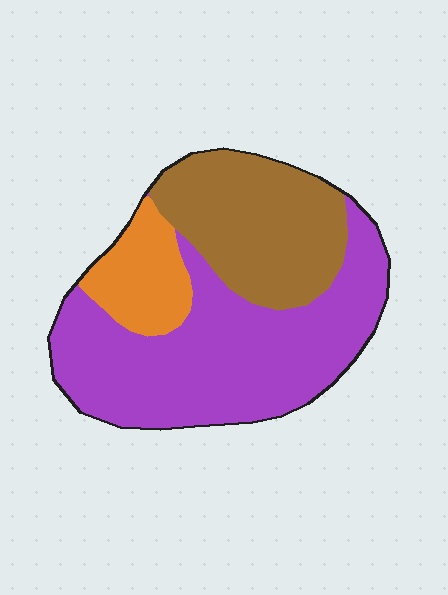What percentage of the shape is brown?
Brown takes up between a quarter and a half of the shape.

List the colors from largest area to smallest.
From largest to smallest: purple, brown, orange.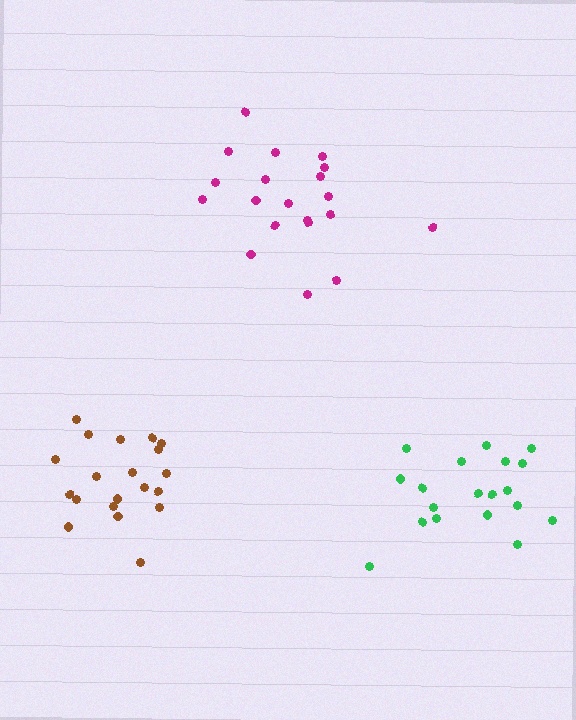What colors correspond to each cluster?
The clusters are colored: brown, green, magenta.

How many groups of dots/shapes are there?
There are 3 groups.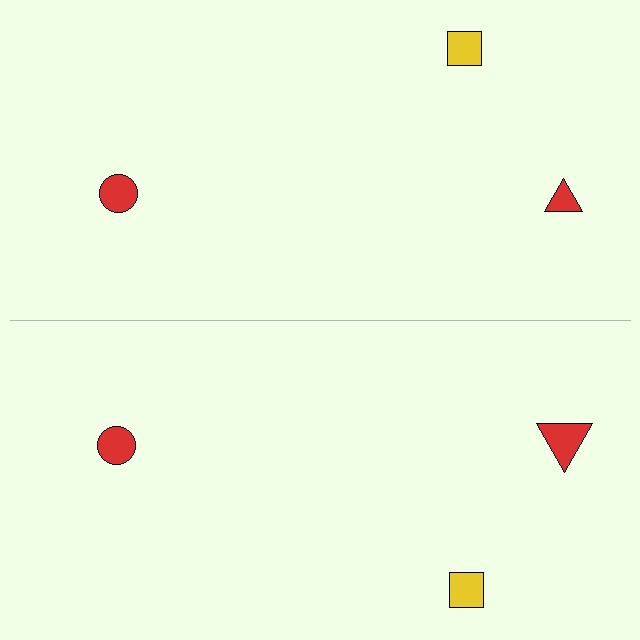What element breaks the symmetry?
The red triangle on the bottom side has a different size than its mirror counterpart.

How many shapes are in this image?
There are 6 shapes in this image.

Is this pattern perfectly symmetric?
No, the pattern is not perfectly symmetric. The red triangle on the bottom side has a different size than its mirror counterpart.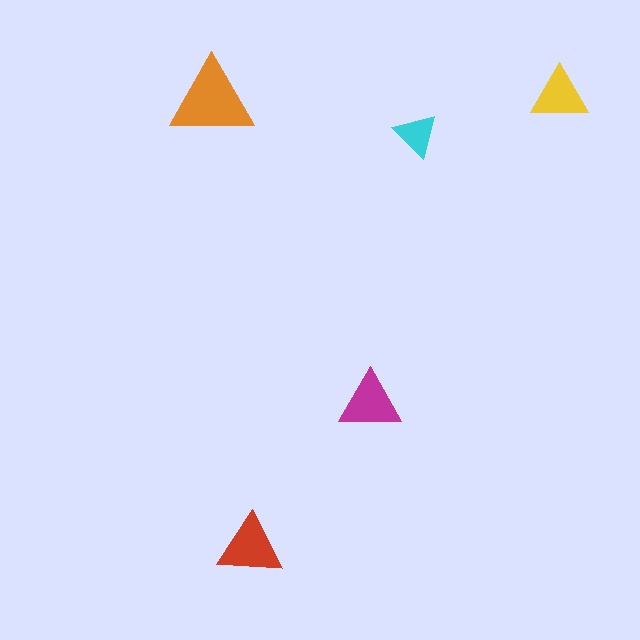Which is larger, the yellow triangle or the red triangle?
The red one.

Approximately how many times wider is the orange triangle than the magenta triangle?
About 1.5 times wider.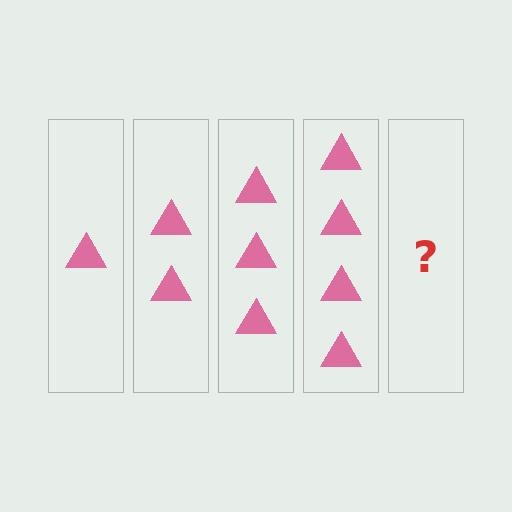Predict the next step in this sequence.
The next step is 5 triangles.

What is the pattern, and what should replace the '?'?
The pattern is that each step adds one more triangle. The '?' should be 5 triangles.